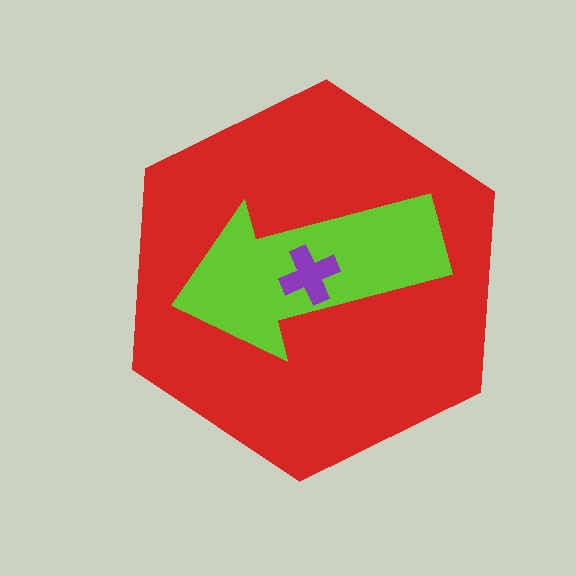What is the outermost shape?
The red hexagon.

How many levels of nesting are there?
3.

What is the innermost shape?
The purple cross.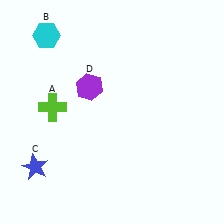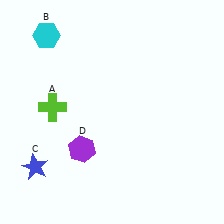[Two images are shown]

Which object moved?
The purple hexagon (D) moved down.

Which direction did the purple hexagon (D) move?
The purple hexagon (D) moved down.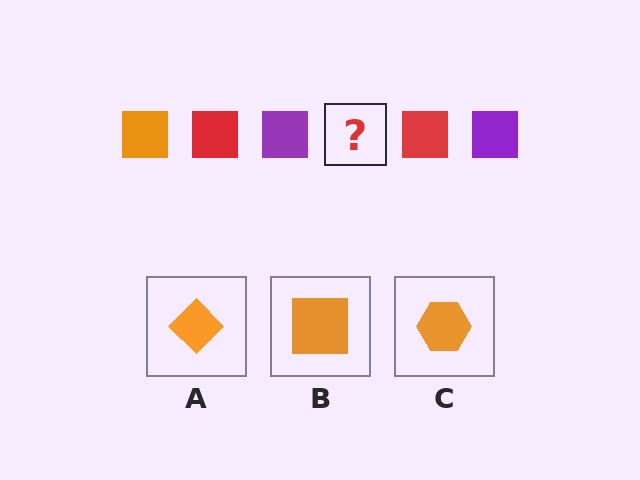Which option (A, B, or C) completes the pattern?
B.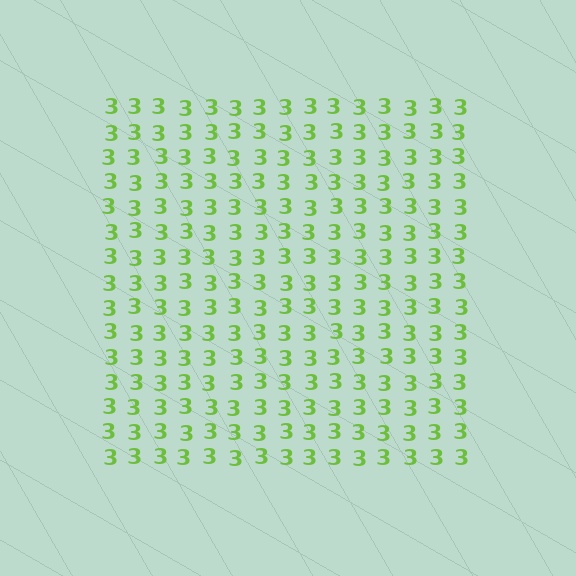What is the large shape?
The large shape is a square.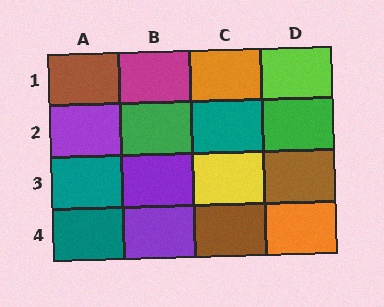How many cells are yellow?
1 cell is yellow.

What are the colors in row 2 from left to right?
Purple, green, teal, green.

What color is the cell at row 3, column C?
Yellow.